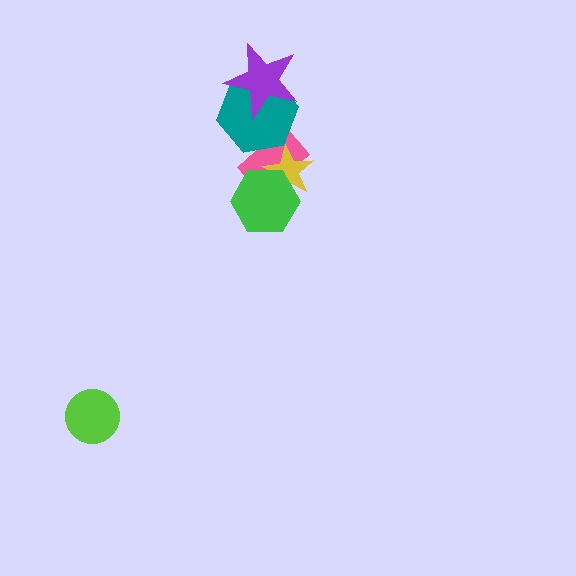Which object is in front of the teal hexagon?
The purple star is in front of the teal hexagon.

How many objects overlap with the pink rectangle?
3 objects overlap with the pink rectangle.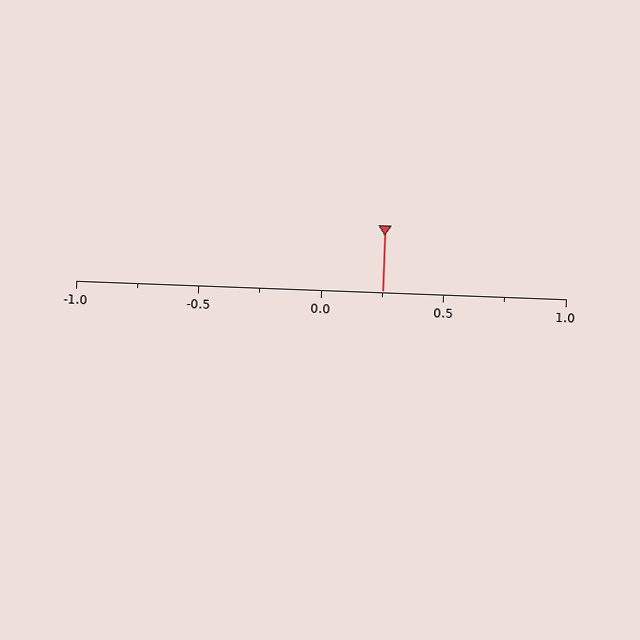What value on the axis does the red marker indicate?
The marker indicates approximately 0.25.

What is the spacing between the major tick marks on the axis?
The major ticks are spaced 0.5 apart.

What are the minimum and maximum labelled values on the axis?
The axis runs from -1.0 to 1.0.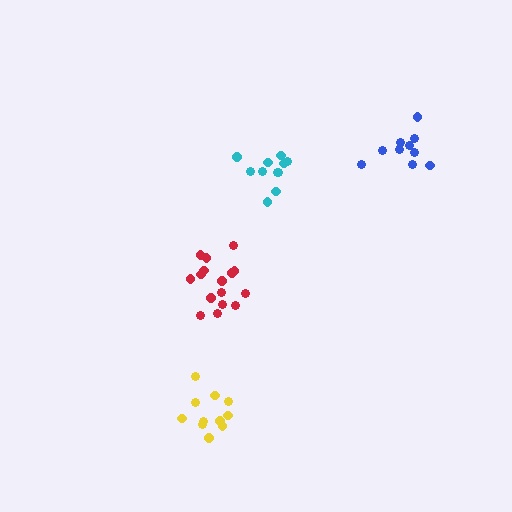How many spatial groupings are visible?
There are 4 spatial groupings.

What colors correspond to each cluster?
The clusters are colored: cyan, red, blue, yellow.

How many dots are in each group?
Group 1: 11 dots, Group 2: 16 dots, Group 3: 10 dots, Group 4: 11 dots (48 total).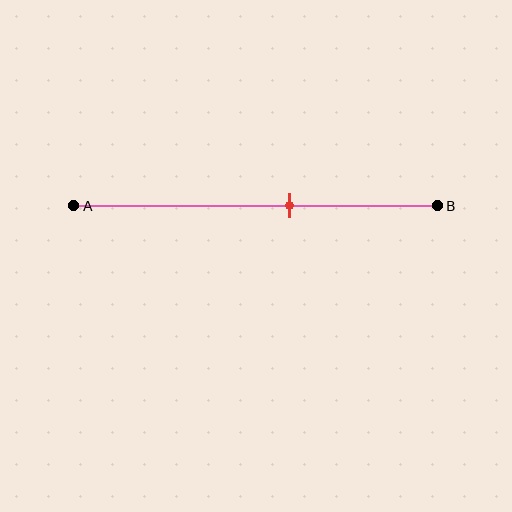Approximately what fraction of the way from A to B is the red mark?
The red mark is approximately 60% of the way from A to B.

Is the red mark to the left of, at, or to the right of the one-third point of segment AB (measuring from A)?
The red mark is to the right of the one-third point of segment AB.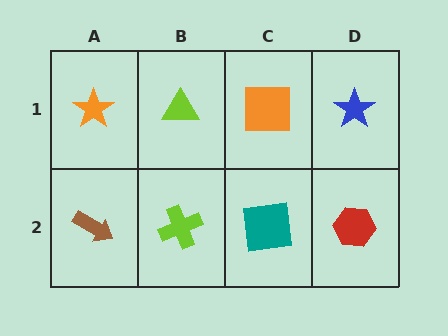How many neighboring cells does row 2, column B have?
3.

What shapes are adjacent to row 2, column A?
An orange star (row 1, column A), a lime cross (row 2, column B).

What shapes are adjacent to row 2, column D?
A blue star (row 1, column D), a teal square (row 2, column C).